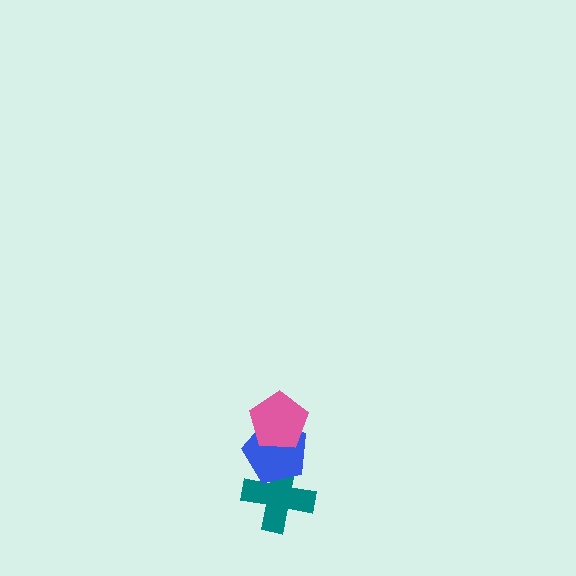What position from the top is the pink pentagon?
The pink pentagon is 1st from the top.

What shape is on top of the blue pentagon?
The pink pentagon is on top of the blue pentagon.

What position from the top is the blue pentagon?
The blue pentagon is 2nd from the top.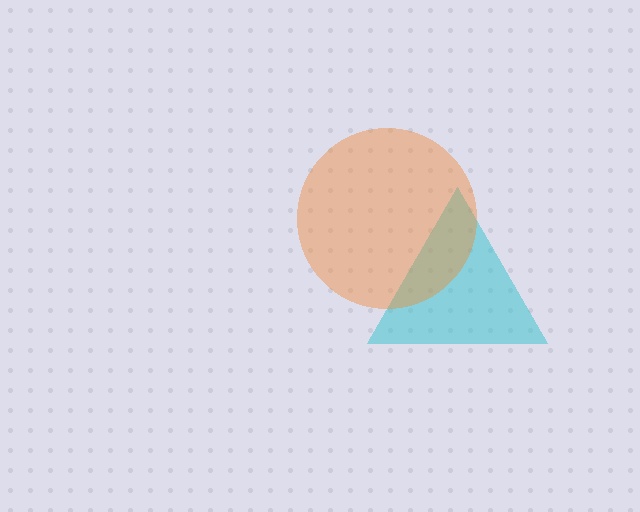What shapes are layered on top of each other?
The layered shapes are: a cyan triangle, an orange circle.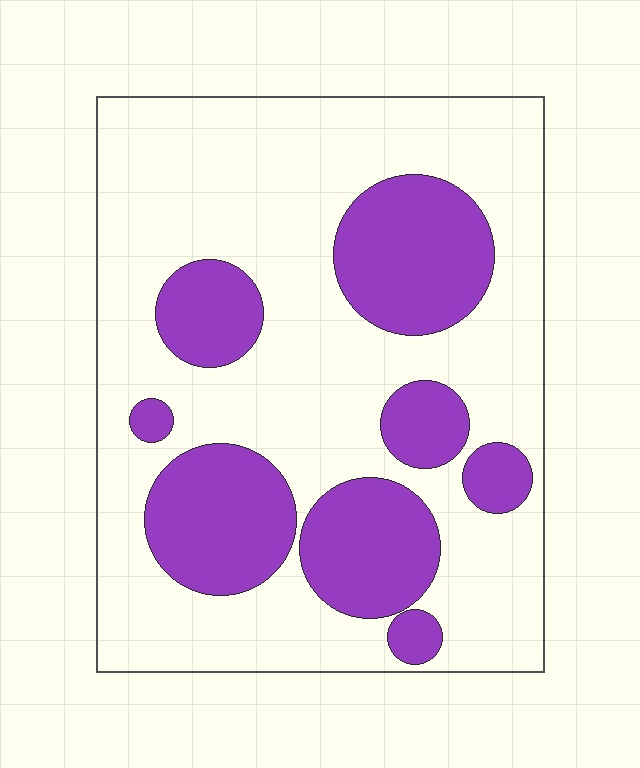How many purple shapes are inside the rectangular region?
8.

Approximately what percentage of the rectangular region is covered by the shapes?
Approximately 30%.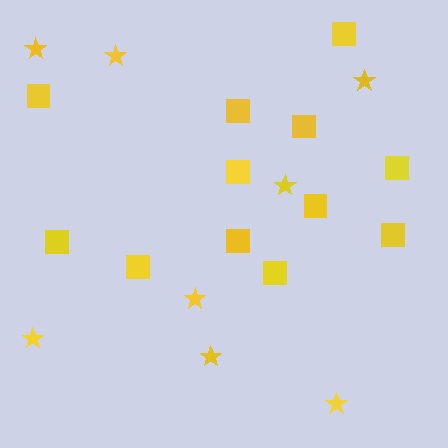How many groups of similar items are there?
There are 2 groups: one group of squares (12) and one group of stars (8).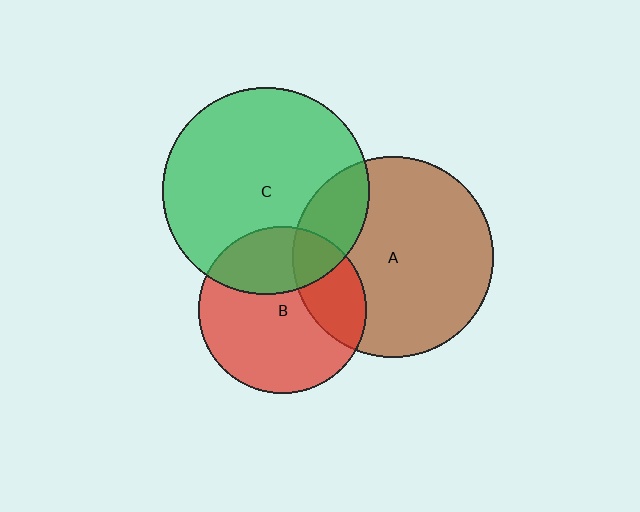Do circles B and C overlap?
Yes.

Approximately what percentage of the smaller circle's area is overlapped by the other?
Approximately 30%.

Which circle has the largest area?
Circle C (green).